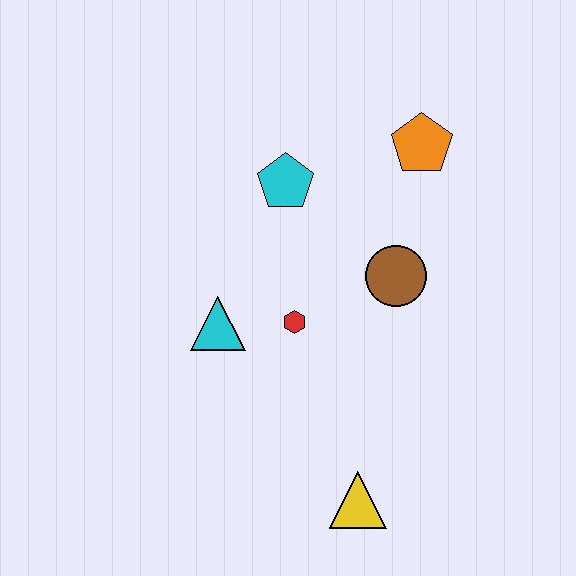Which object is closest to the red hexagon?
The cyan triangle is closest to the red hexagon.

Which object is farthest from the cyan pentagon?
The yellow triangle is farthest from the cyan pentagon.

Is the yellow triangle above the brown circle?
No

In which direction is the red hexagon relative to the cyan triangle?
The red hexagon is to the right of the cyan triangle.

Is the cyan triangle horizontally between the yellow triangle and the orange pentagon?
No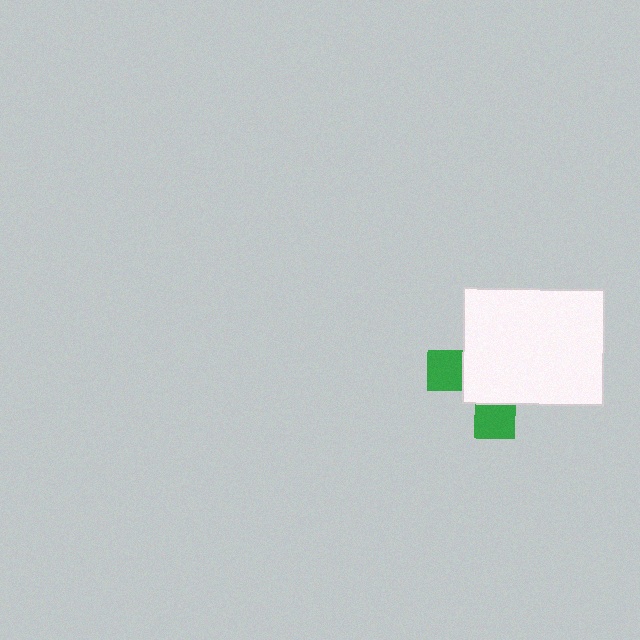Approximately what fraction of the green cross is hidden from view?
Roughly 69% of the green cross is hidden behind the white rectangle.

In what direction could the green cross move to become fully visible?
The green cross could move toward the lower-left. That would shift it out from behind the white rectangle entirely.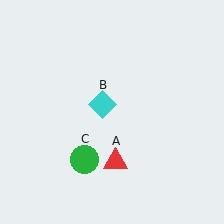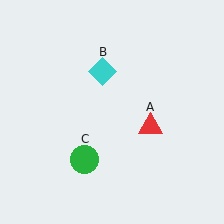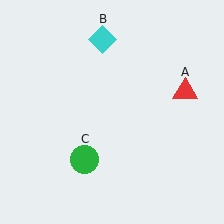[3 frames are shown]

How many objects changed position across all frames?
2 objects changed position: red triangle (object A), cyan diamond (object B).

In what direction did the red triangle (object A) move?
The red triangle (object A) moved up and to the right.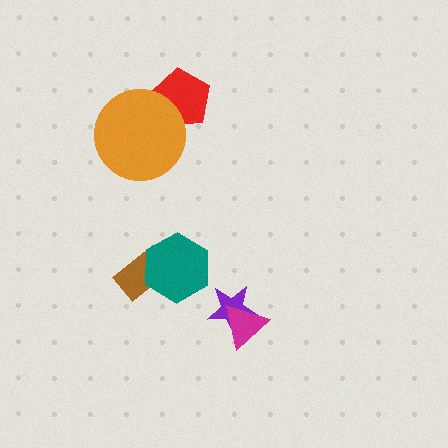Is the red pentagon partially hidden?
Yes, it is partially covered by another shape.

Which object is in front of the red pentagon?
The orange circle is in front of the red pentagon.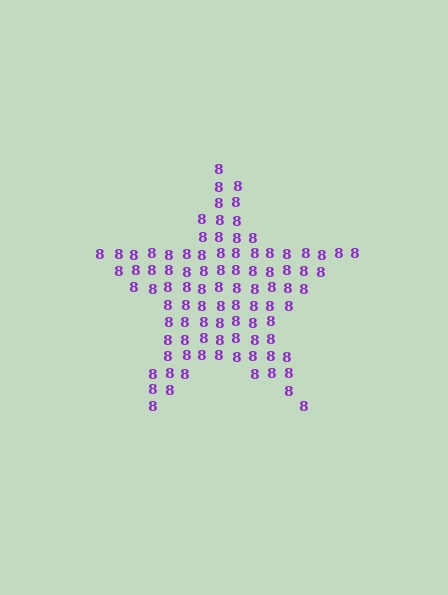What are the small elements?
The small elements are digit 8's.